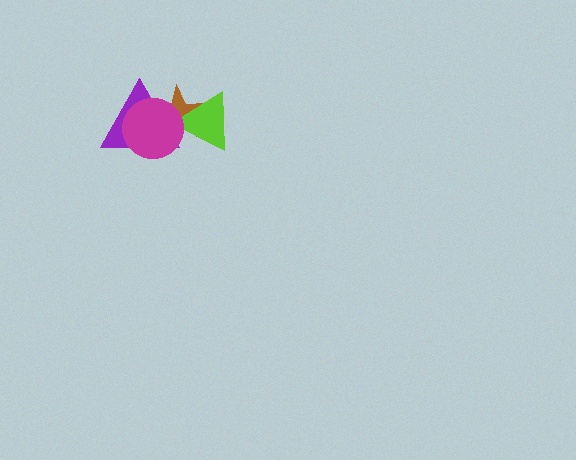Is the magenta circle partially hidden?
No, no other shape covers it.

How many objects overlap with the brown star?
3 objects overlap with the brown star.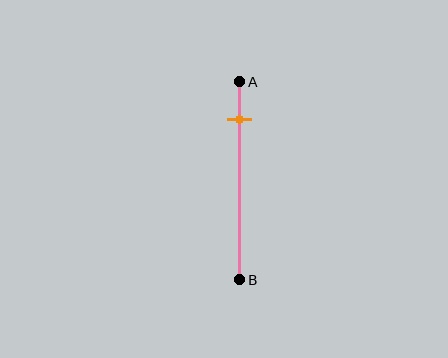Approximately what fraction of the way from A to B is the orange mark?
The orange mark is approximately 20% of the way from A to B.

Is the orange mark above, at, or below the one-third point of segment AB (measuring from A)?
The orange mark is above the one-third point of segment AB.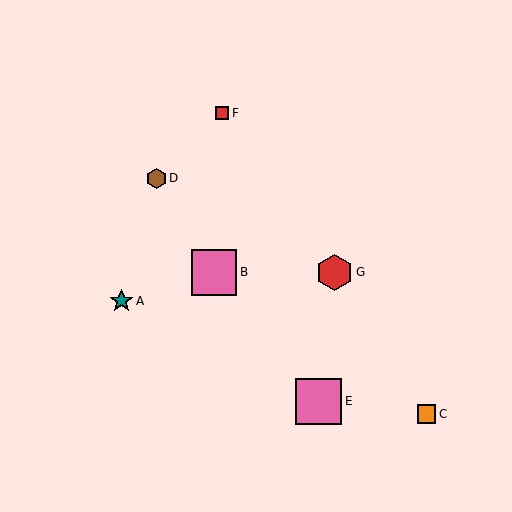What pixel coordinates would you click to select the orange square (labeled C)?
Click at (427, 414) to select the orange square C.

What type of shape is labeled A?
Shape A is a teal star.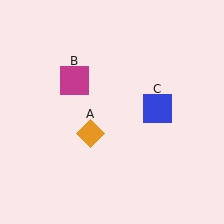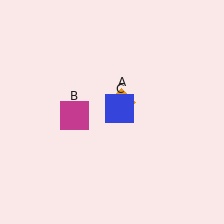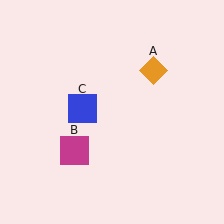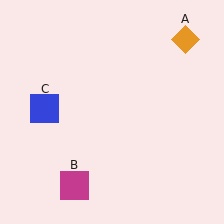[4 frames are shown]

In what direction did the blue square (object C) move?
The blue square (object C) moved left.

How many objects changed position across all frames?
3 objects changed position: orange diamond (object A), magenta square (object B), blue square (object C).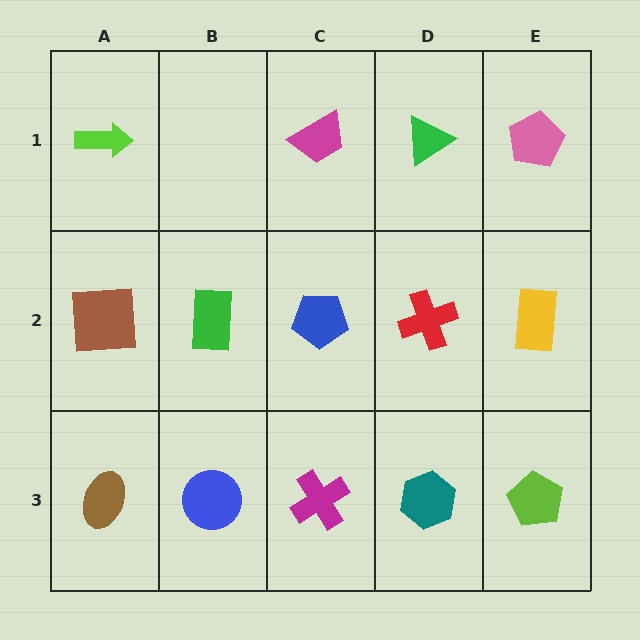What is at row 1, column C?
A magenta trapezoid.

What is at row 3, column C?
A magenta cross.